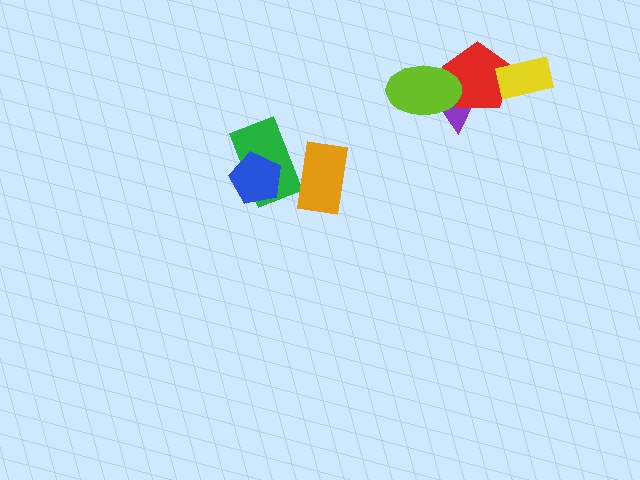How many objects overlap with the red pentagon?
3 objects overlap with the red pentagon.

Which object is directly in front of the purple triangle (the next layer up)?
The red pentagon is directly in front of the purple triangle.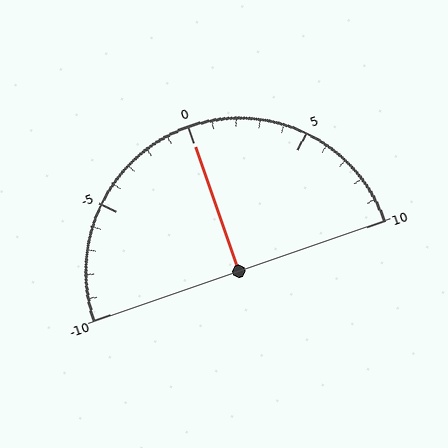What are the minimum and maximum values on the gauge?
The gauge ranges from -10 to 10.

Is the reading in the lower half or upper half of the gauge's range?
The reading is in the upper half of the range (-10 to 10).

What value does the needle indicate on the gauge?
The needle indicates approximately 0.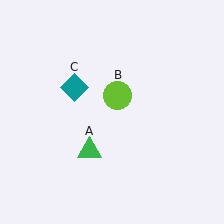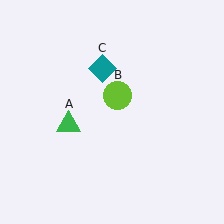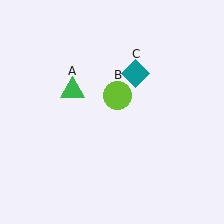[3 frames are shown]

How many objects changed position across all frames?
2 objects changed position: green triangle (object A), teal diamond (object C).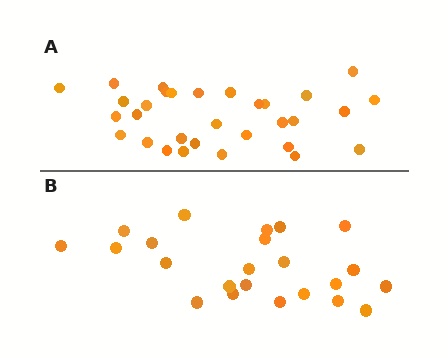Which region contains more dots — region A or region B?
Region A (the top region) has more dots.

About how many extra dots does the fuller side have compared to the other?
Region A has roughly 8 or so more dots than region B.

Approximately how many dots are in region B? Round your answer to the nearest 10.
About 20 dots. (The exact count is 23, which rounds to 20.)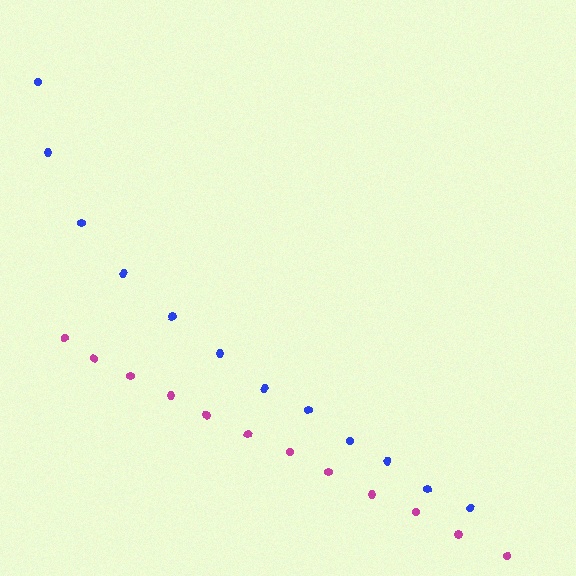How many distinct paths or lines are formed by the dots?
There are 2 distinct paths.